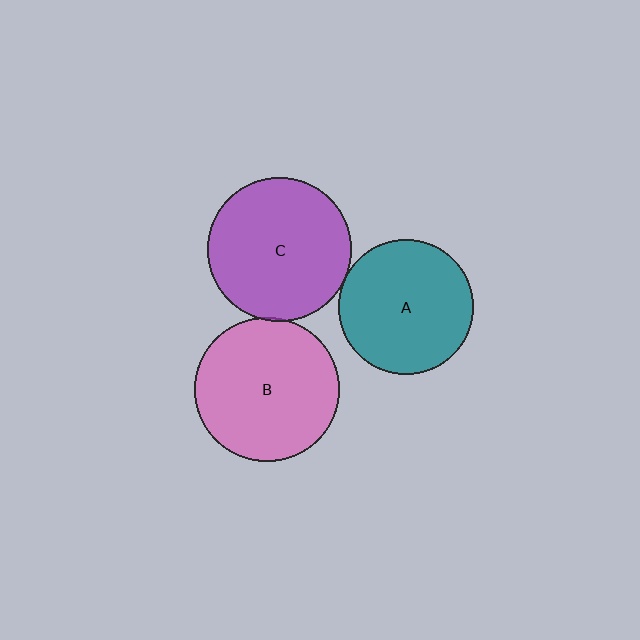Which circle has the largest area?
Circle B (pink).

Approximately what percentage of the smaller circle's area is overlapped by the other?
Approximately 5%.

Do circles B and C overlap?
Yes.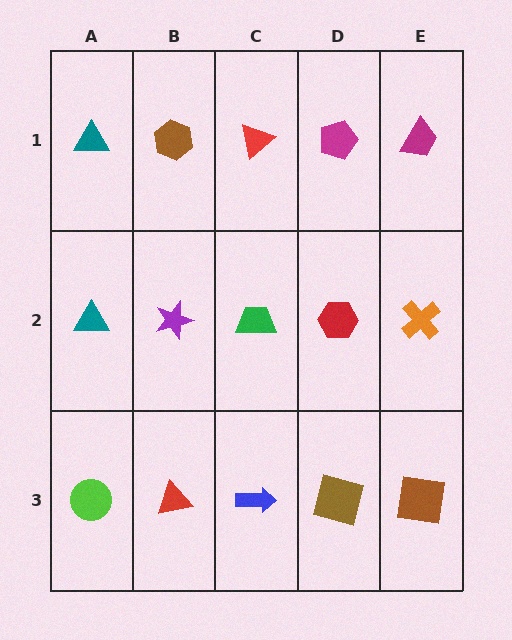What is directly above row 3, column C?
A green trapezoid.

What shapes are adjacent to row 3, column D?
A red hexagon (row 2, column D), a blue arrow (row 3, column C), a brown square (row 3, column E).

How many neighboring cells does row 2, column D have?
4.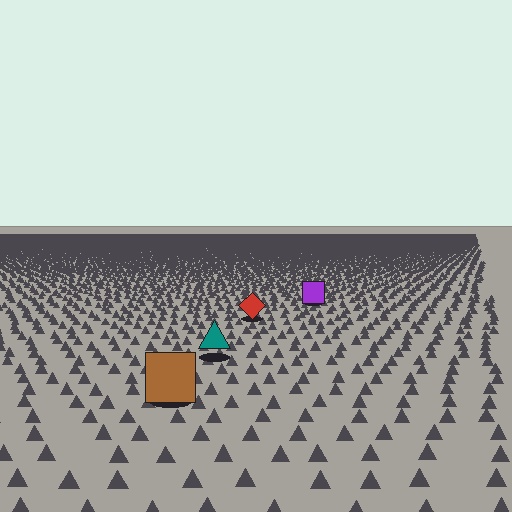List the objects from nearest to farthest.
From nearest to farthest: the brown square, the teal triangle, the red diamond, the purple square.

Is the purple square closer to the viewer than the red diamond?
No. The red diamond is closer — you can tell from the texture gradient: the ground texture is coarser near it.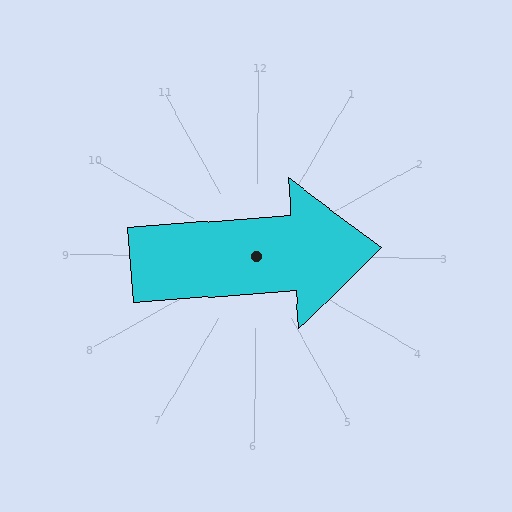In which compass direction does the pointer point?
East.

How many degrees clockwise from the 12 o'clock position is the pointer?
Approximately 85 degrees.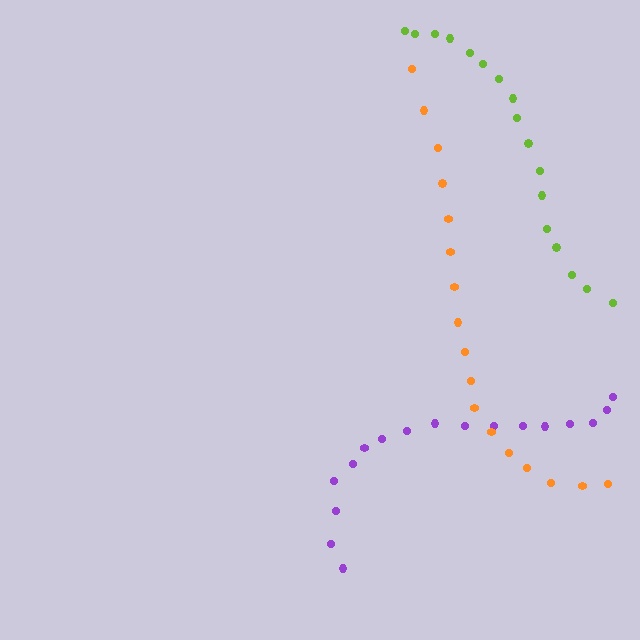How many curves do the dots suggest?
There are 3 distinct paths.